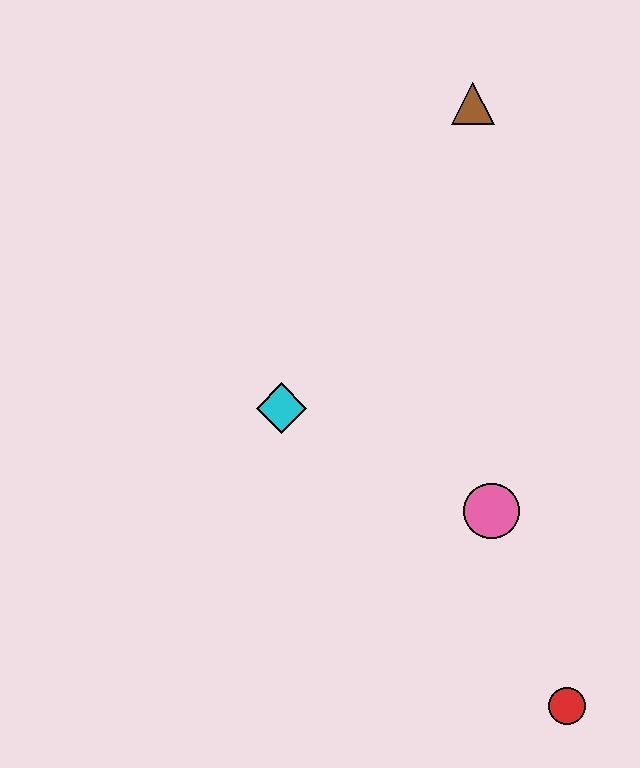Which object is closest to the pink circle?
The red circle is closest to the pink circle.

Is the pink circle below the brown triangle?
Yes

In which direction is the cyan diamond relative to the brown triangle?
The cyan diamond is below the brown triangle.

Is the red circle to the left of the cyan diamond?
No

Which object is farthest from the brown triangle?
The red circle is farthest from the brown triangle.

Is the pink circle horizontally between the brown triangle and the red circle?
Yes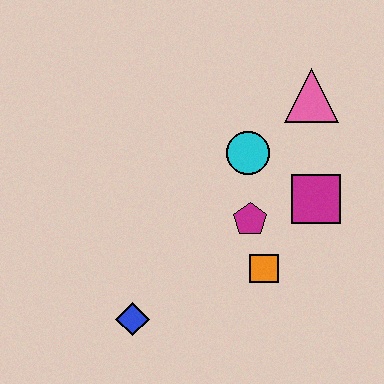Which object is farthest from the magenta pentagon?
The blue diamond is farthest from the magenta pentagon.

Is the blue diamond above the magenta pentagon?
No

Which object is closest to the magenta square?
The magenta pentagon is closest to the magenta square.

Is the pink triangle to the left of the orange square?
No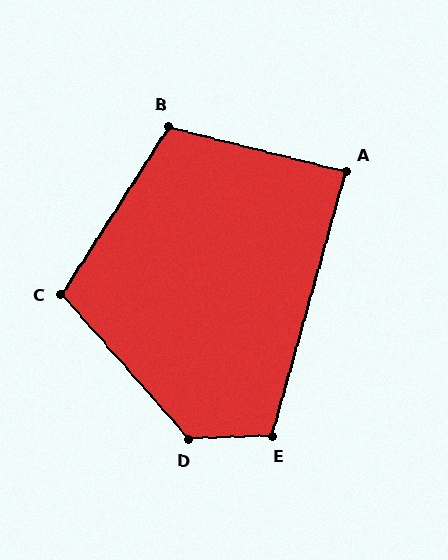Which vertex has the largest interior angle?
D, at approximately 129 degrees.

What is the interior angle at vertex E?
Approximately 108 degrees (obtuse).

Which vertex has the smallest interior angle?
A, at approximately 89 degrees.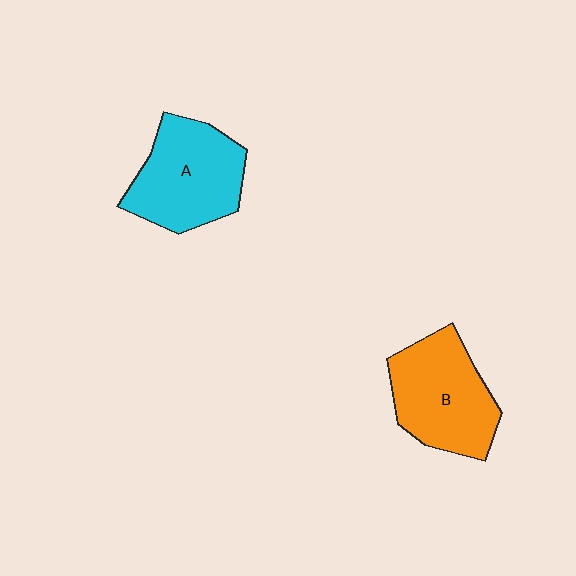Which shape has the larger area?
Shape A (cyan).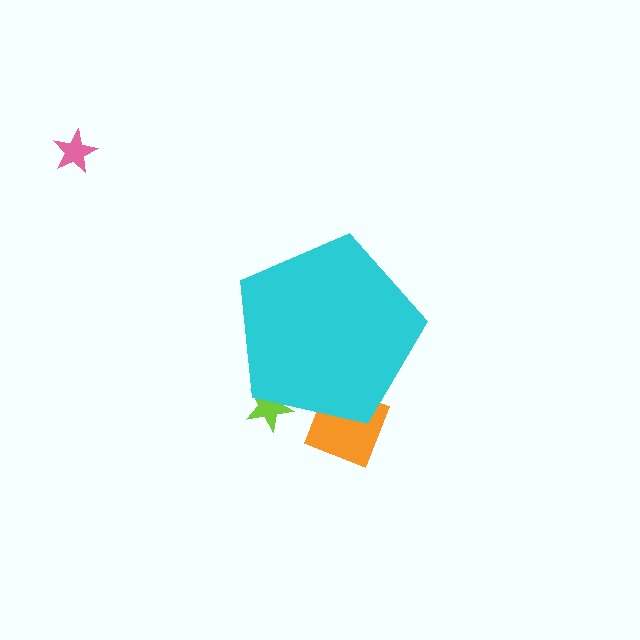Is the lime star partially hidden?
Yes, the lime star is partially hidden behind the cyan pentagon.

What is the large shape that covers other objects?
A cyan pentagon.